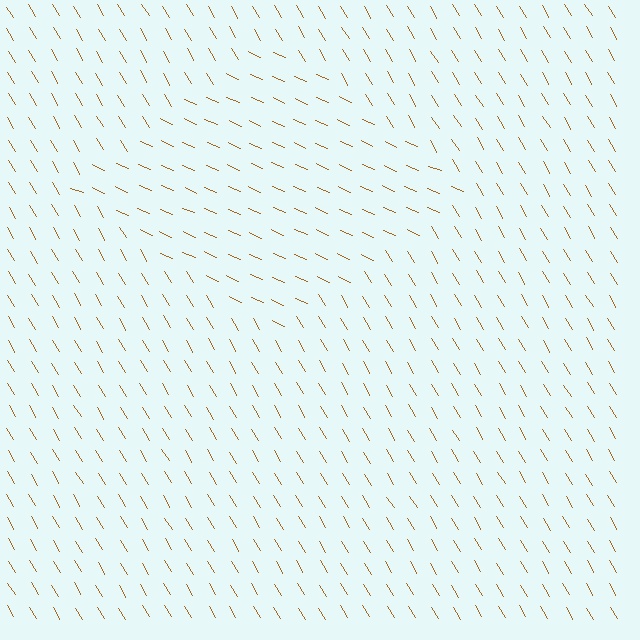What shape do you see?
I see a diamond.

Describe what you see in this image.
The image is filled with small brown line segments. A diamond region in the image has lines oriented differently from the surrounding lines, creating a visible texture boundary.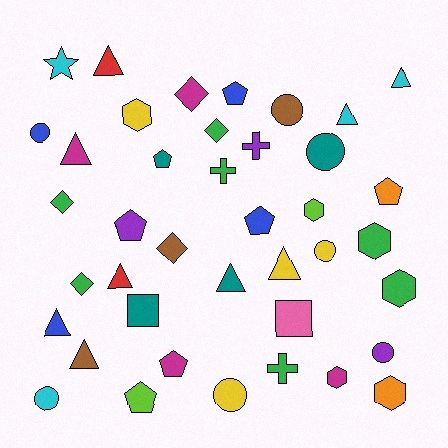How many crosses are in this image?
There are 3 crosses.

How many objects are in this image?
There are 40 objects.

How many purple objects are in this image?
There are 3 purple objects.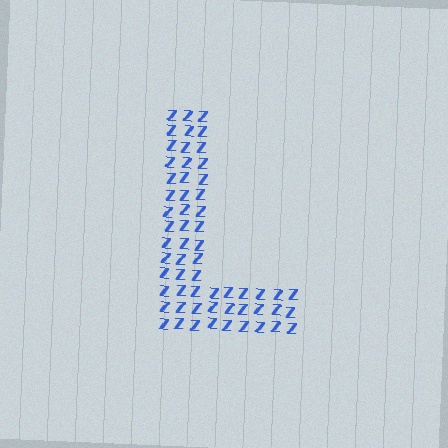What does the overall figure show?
The overall figure shows the letter L.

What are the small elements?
The small elements are letter Z's.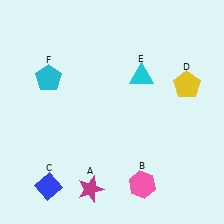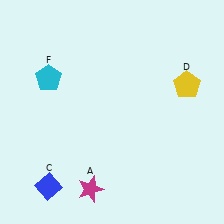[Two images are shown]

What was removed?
The pink hexagon (B), the cyan triangle (E) were removed in Image 2.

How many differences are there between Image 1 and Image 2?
There are 2 differences between the two images.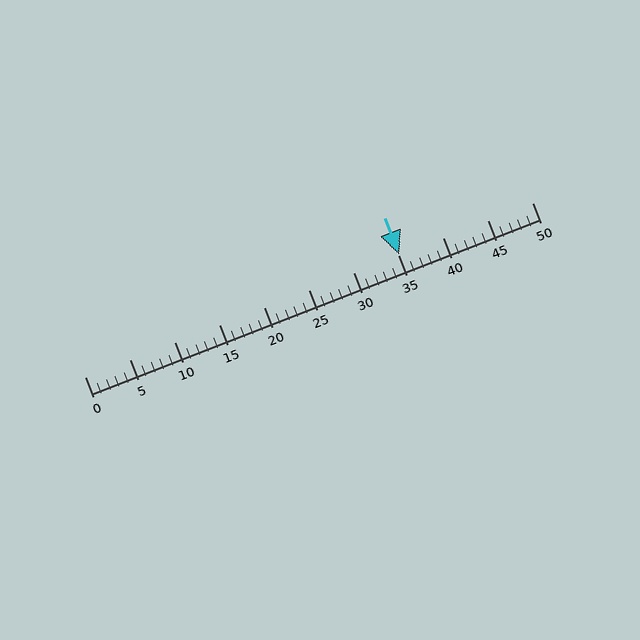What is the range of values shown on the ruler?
The ruler shows values from 0 to 50.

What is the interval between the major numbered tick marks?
The major tick marks are spaced 5 units apart.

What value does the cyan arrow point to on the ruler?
The cyan arrow points to approximately 35.